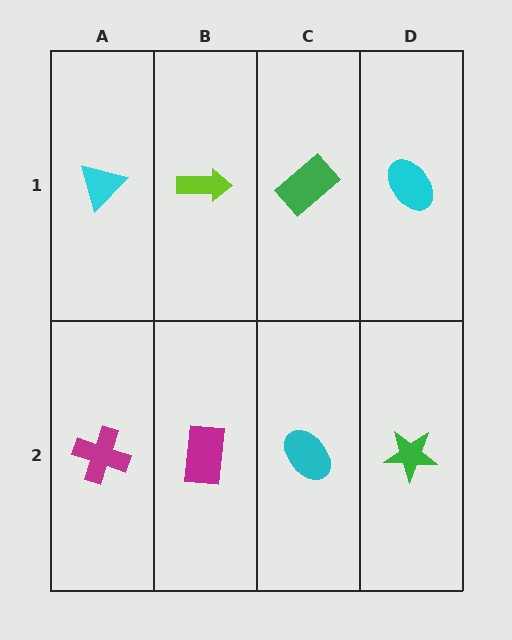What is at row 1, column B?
A lime arrow.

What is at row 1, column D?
A cyan ellipse.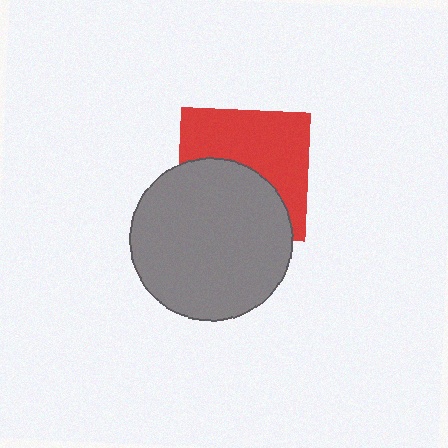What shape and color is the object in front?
The object in front is a gray circle.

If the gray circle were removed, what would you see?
You would see the complete red square.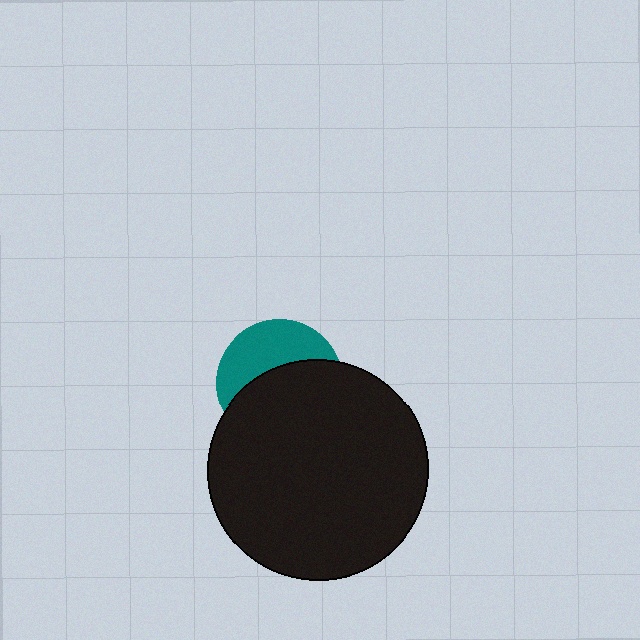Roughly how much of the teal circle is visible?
A small part of it is visible (roughly 41%).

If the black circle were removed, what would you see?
You would see the complete teal circle.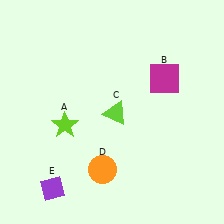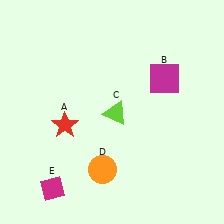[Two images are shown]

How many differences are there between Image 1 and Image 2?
There are 2 differences between the two images.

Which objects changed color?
A changed from lime to red. E changed from purple to magenta.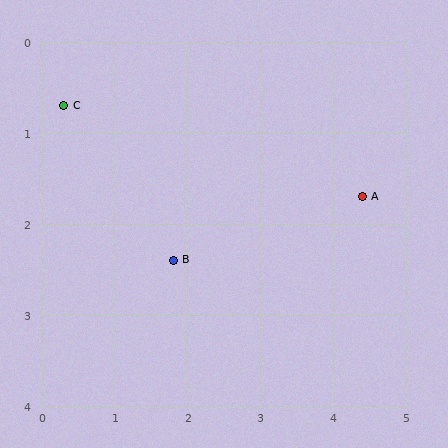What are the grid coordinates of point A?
Point A is at approximately (4.4, 1.7).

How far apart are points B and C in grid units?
Points B and C are about 2.3 grid units apart.